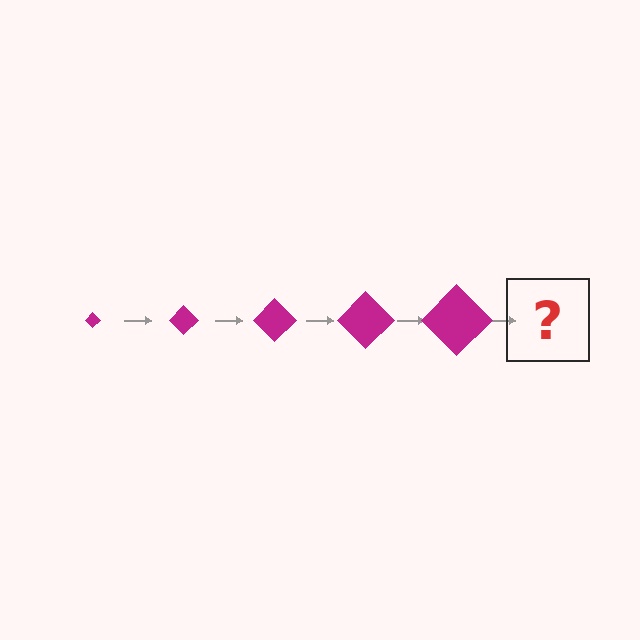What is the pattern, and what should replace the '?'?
The pattern is that the diamond gets progressively larger each step. The '?' should be a magenta diamond, larger than the previous one.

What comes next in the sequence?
The next element should be a magenta diamond, larger than the previous one.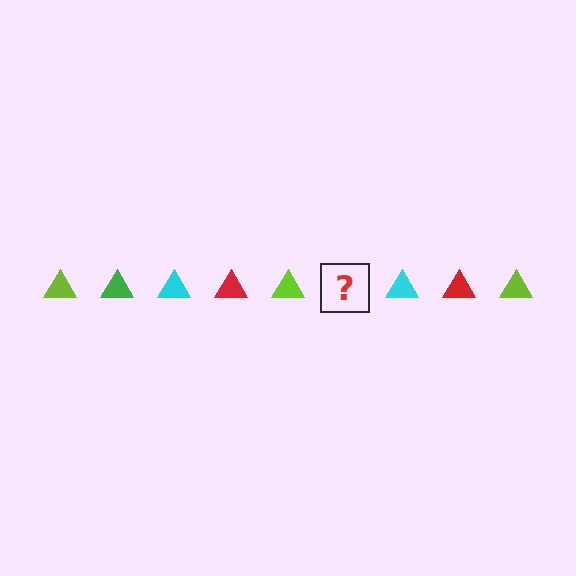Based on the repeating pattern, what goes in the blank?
The blank should be a green triangle.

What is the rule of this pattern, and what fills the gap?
The rule is that the pattern cycles through lime, green, cyan, red triangles. The gap should be filled with a green triangle.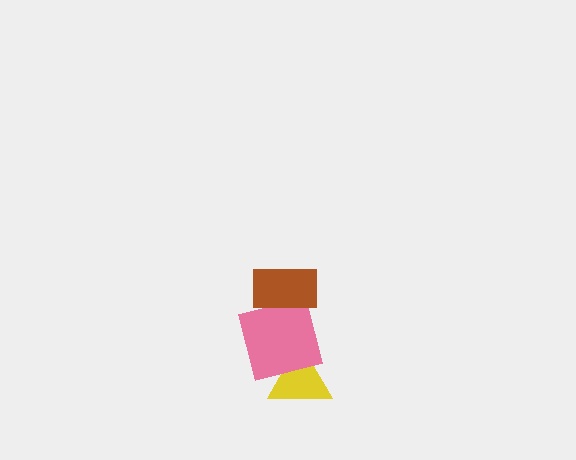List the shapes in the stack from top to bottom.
From top to bottom: the brown rectangle, the pink square, the yellow triangle.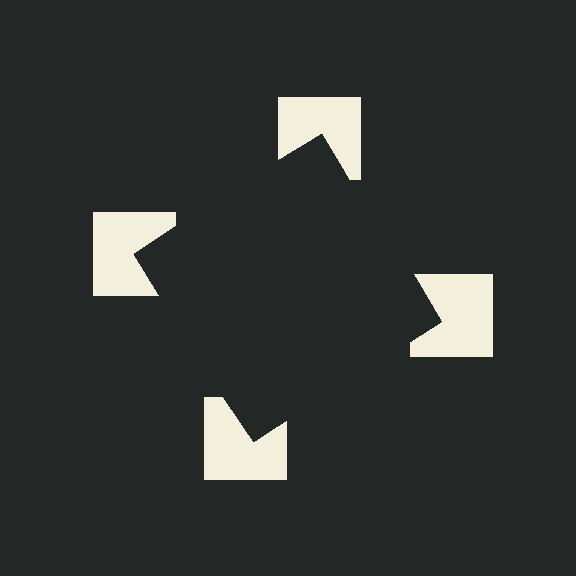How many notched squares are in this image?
There are 4 — one at each vertex of the illusory square.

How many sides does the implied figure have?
4 sides.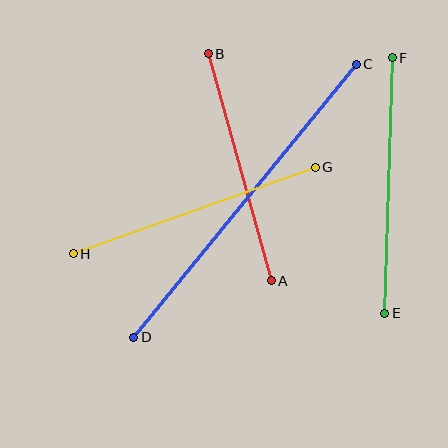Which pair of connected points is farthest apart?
Points C and D are farthest apart.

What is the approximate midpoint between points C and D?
The midpoint is at approximately (245, 201) pixels.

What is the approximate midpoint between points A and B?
The midpoint is at approximately (240, 167) pixels.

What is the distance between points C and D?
The distance is approximately 352 pixels.